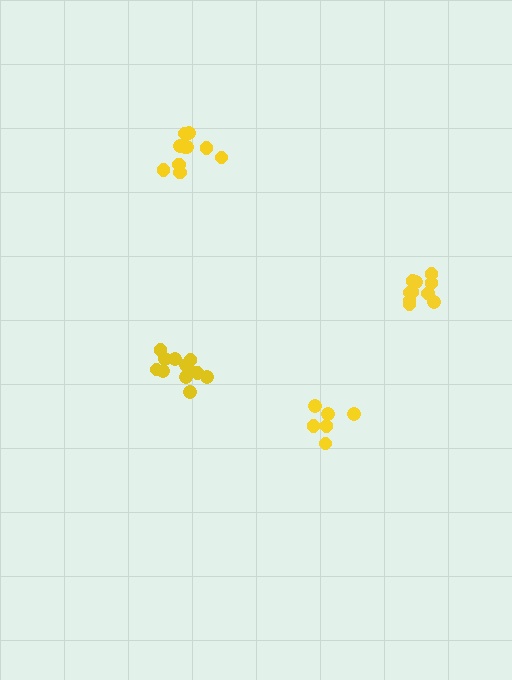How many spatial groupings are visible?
There are 4 spatial groupings.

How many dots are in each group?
Group 1: 6 dots, Group 2: 12 dots, Group 3: 10 dots, Group 4: 10 dots (38 total).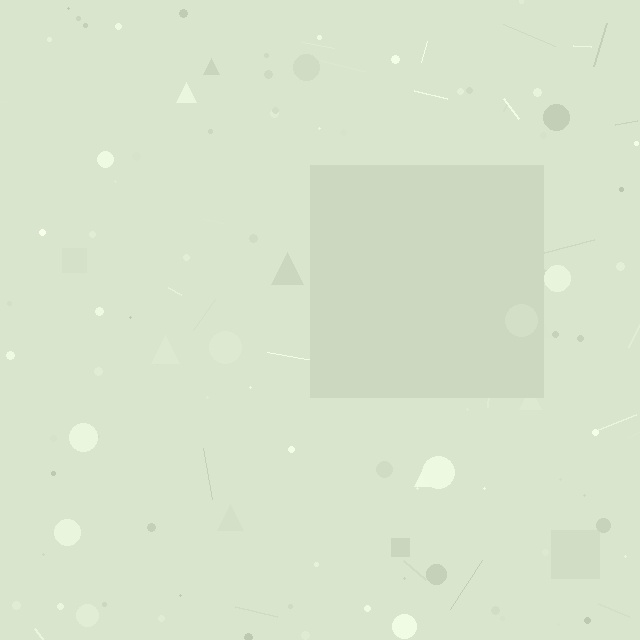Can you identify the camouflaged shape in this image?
The camouflaged shape is a square.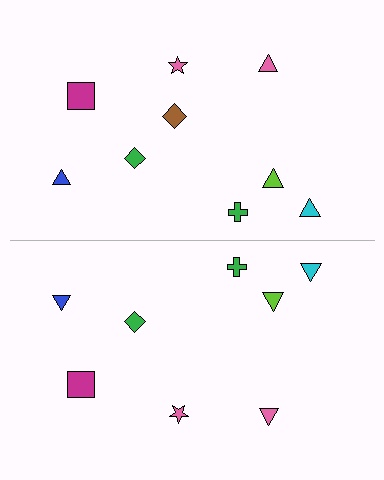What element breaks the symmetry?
A brown diamond is missing from the bottom side.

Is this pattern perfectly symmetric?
No, the pattern is not perfectly symmetric. A brown diamond is missing from the bottom side.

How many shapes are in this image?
There are 17 shapes in this image.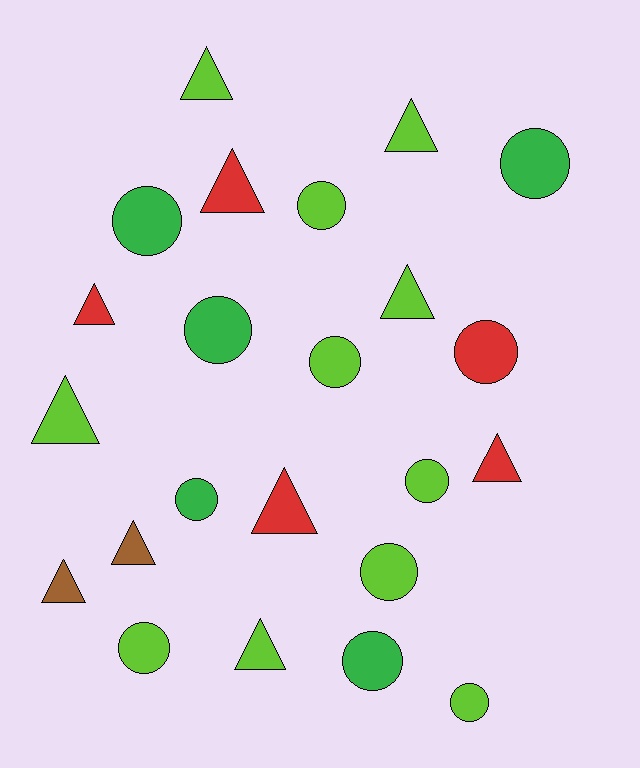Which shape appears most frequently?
Circle, with 12 objects.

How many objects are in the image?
There are 23 objects.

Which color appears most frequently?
Lime, with 11 objects.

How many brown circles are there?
There are no brown circles.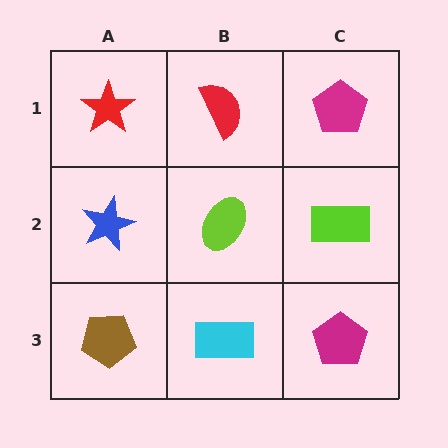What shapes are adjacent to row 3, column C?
A lime rectangle (row 2, column C), a cyan rectangle (row 3, column B).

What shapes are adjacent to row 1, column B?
A lime ellipse (row 2, column B), a red star (row 1, column A), a magenta pentagon (row 1, column C).